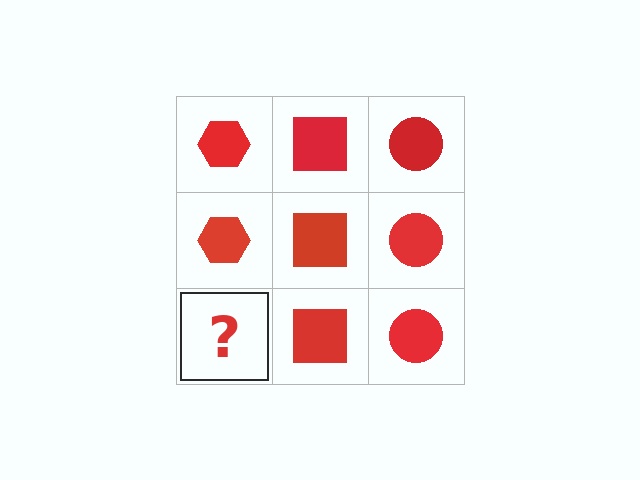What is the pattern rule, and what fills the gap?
The rule is that each column has a consistent shape. The gap should be filled with a red hexagon.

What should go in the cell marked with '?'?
The missing cell should contain a red hexagon.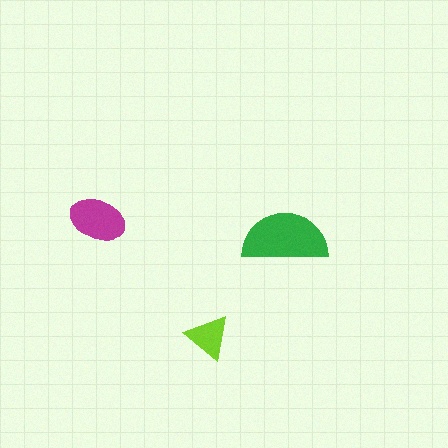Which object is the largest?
The green semicircle.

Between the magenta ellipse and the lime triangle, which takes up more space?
The magenta ellipse.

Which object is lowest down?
The lime triangle is bottommost.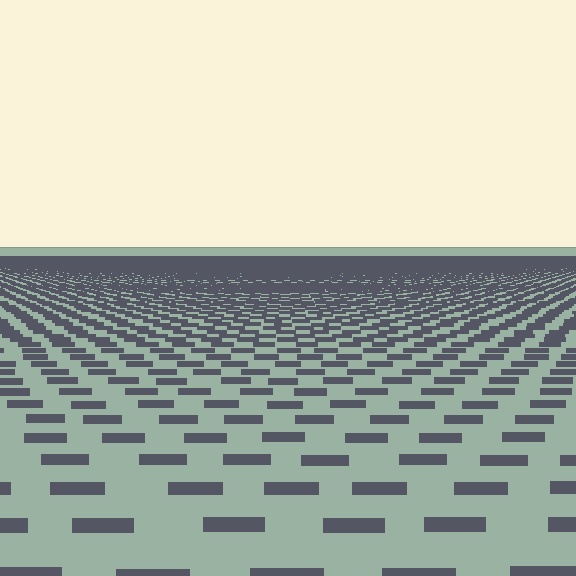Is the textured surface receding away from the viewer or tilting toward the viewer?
The surface is receding away from the viewer. Texture elements get smaller and denser toward the top.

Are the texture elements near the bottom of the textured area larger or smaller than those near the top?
Larger. Near the bottom, elements are closer to the viewer and appear at a bigger on-screen size.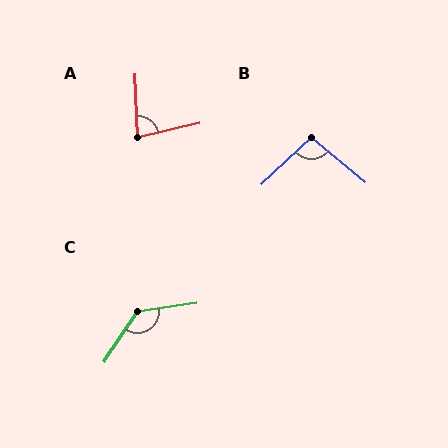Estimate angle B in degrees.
Approximately 97 degrees.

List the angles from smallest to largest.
A (80°), B (97°), C (131°).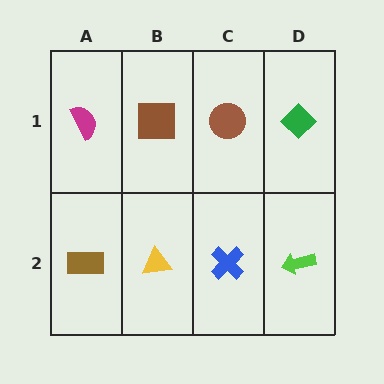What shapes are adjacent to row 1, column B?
A yellow triangle (row 2, column B), a magenta semicircle (row 1, column A), a brown circle (row 1, column C).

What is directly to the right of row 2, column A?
A yellow triangle.